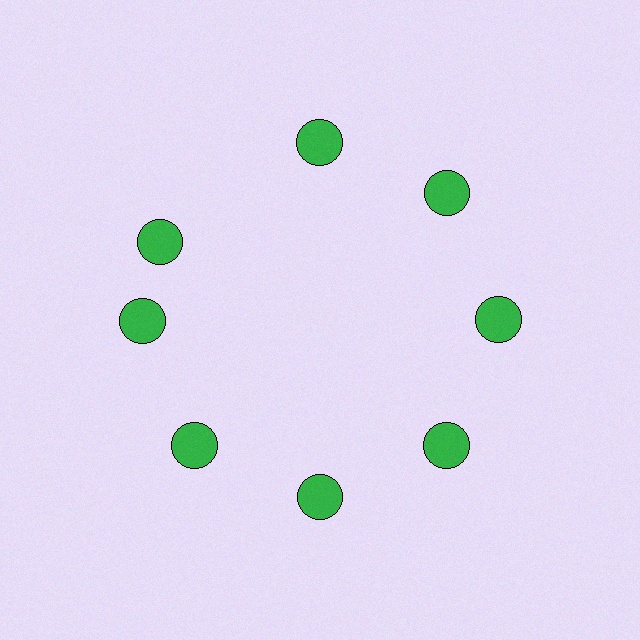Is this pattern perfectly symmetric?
No. The 8 green circles are arranged in a ring, but one element near the 10 o'clock position is rotated out of alignment along the ring, breaking the 8-fold rotational symmetry.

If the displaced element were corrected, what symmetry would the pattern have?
It would have 8-fold rotational symmetry — the pattern would map onto itself every 45 degrees.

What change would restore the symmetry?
The symmetry would be restored by rotating it back into even spacing with its neighbors so that all 8 circles sit at equal angles and equal distance from the center.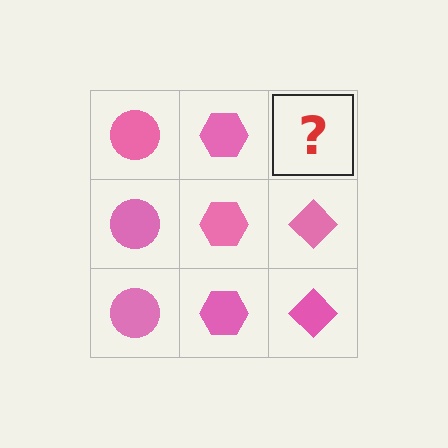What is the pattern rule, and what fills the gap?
The rule is that each column has a consistent shape. The gap should be filled with a pink diamond.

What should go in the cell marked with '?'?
The missing cell should contain a pink diamond.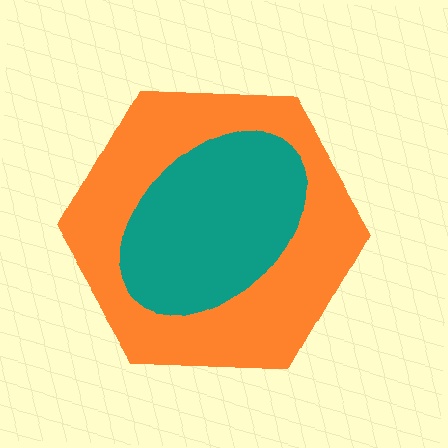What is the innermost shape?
The teal ellipse.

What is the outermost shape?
The orange hexagon.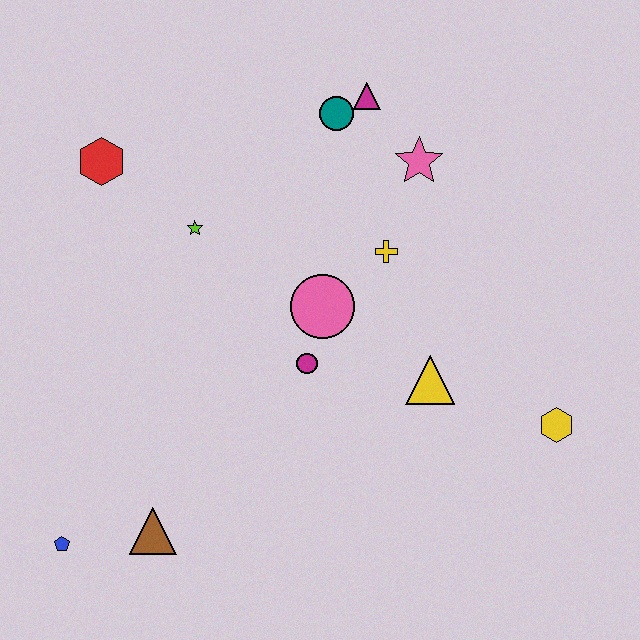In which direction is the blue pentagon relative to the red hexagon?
The blue pentagon is below the red hexagon.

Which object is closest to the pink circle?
The magenta circle is closest to the pink circle.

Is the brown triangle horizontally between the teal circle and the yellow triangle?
No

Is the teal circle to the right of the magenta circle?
Yes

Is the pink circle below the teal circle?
Yes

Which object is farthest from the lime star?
The yellow hexagon is farthest from the lime star.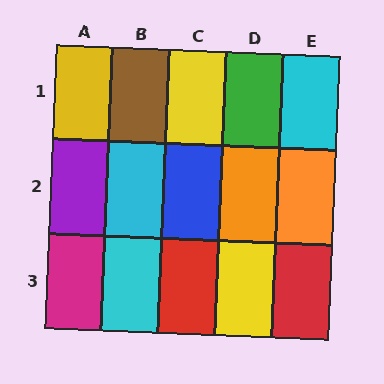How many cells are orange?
2 cells are orange.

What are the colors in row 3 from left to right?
Magenta, cyan, red, yellow, red.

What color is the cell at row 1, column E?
Cyan.